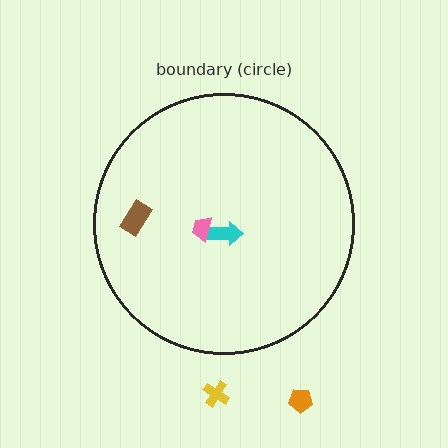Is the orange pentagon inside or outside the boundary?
Outside.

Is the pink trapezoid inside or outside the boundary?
Inside.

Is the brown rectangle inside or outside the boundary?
Inside.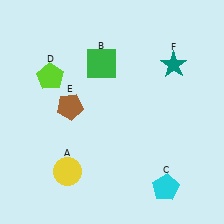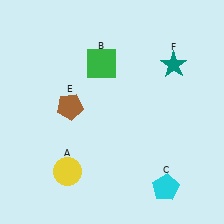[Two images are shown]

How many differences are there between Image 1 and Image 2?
There is 1 difference between the two images.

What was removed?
The lime pentagon (D) was removed in Image 2.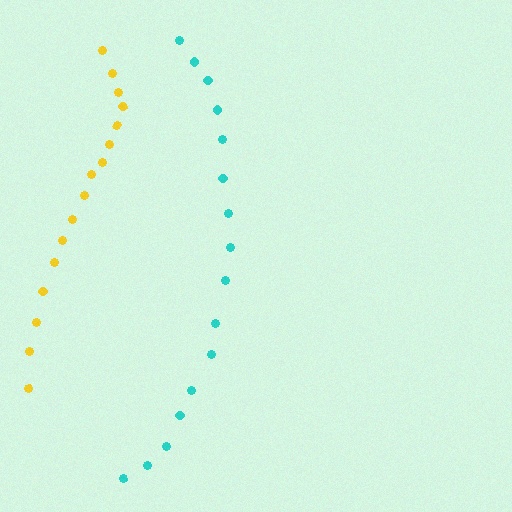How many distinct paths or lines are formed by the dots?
There are 2 distinct paths.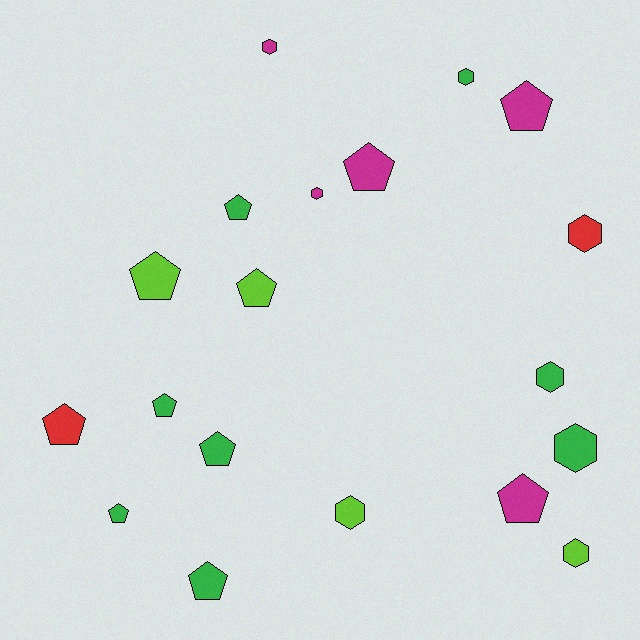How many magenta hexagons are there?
There are 2 magenta hexagons.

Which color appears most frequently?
Green, with 8 objects.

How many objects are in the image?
There are 19 objects.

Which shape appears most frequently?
Pentagon, with 11 objects.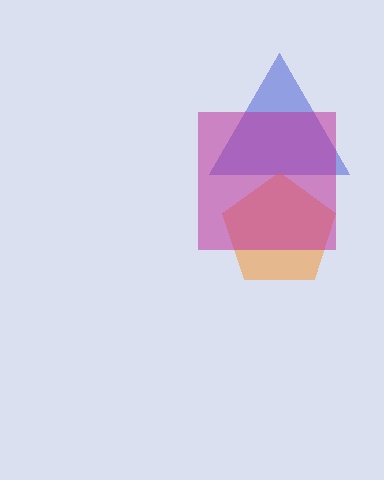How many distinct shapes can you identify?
There are 3 distinct shapes: a blue triangle, an orange pentagon, a magenta square.